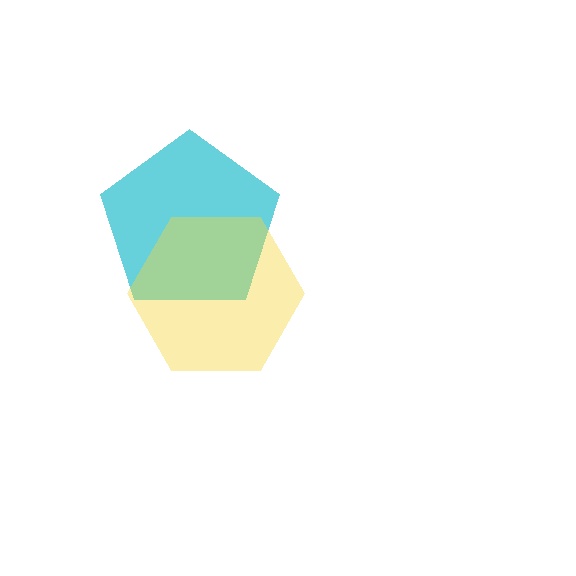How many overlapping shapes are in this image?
There are 2 overlapping shapes in the image.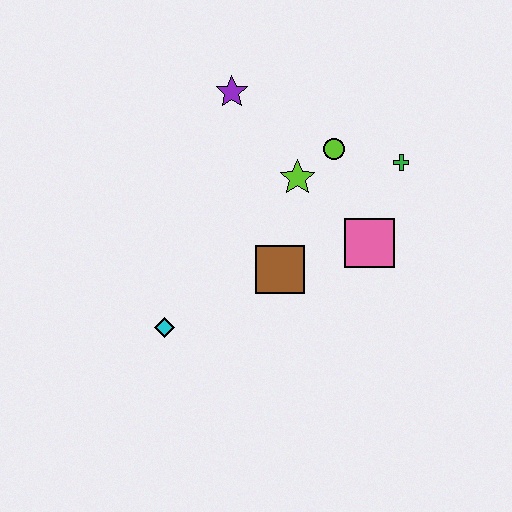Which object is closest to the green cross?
The lime circle is closest to the green cross.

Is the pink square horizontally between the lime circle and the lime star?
No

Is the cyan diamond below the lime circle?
Yes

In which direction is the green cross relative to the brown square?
The green cross is to the right of the brown square.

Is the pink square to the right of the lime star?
Yes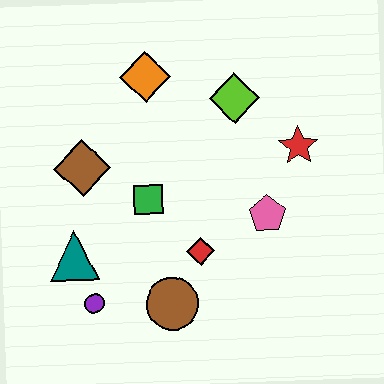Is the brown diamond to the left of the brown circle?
Yes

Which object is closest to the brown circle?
The red diamond is closest to the brown circle.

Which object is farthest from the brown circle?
The orange diamond is farthest from the brown circle.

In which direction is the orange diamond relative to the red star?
The orange diamond is to the left of the red star.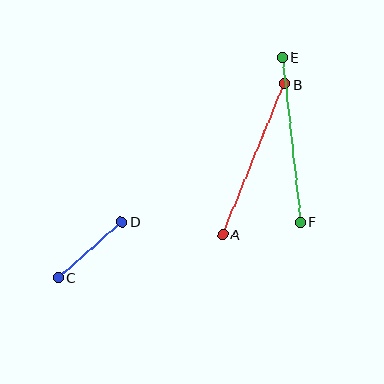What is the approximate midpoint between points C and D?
The midpoint is at approximately (90, 250) pixels.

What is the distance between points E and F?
The distance is approximately 166 pixels.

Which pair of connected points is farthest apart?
Points E and F are farthest apart.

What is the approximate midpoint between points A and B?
The midpoint is at approximately (254, 159) pixels.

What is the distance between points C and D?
The distance is approximately 85 pixels.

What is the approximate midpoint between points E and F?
The midpoint is at approximately (291, 140) pixels.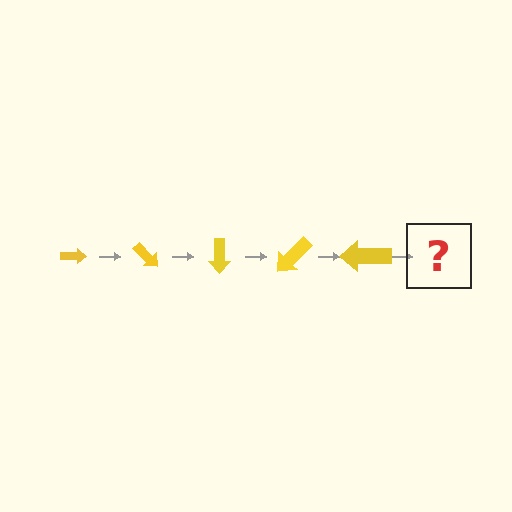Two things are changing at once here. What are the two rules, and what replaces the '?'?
The two rules are that the arrow grows larger each step and it rotates 45 degrees each step. The '?' should be an arrow, larger than the previous one and rotated 225 degrees from the start.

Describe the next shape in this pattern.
It should be an arrow, larger than the previous one and rotated 225 degrees from the start.